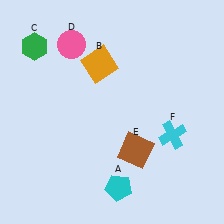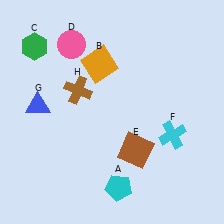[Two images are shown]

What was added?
A blue triangle (G), a brown cross (H) were added in Image 2.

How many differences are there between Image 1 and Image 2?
There are 2 differences between the two images.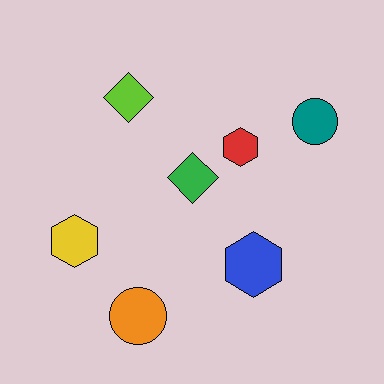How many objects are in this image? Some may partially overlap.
There are 7 objects.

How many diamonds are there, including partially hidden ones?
There are 2 diamonds.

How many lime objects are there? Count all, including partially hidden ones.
There is 1 lime object.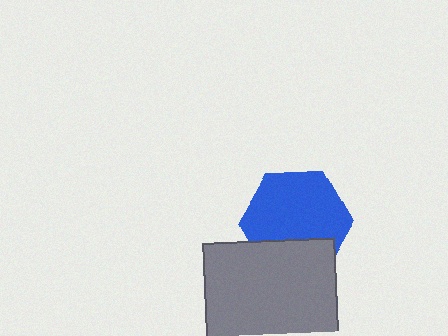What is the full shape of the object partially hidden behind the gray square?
The partially hidden object is a blue hexagon.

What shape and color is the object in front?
The object in front is a gray square.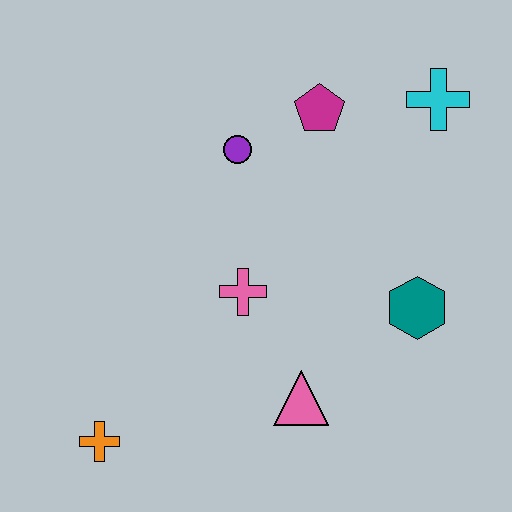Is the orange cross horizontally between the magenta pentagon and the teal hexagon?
No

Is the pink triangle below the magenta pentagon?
Yes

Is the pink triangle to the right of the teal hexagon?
No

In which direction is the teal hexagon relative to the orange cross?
The teal hexagon is to the right of the orange cross.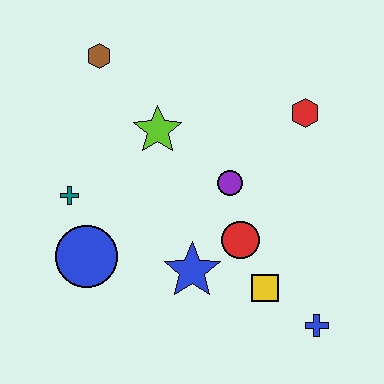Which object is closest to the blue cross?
The yellow square is closest to the blue cross.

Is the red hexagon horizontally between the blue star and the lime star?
No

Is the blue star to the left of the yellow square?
Yes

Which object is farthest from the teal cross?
The blue cross is farthest from the teal cross.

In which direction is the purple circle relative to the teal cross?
The purple circle is to the right of the teal cross.